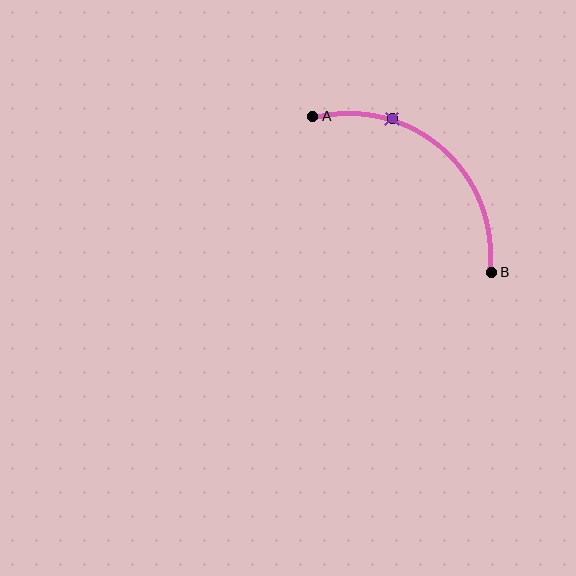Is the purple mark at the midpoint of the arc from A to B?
No. The purple mark lies on the arc but is closer to endpoint A. The arc midpoint would be at the point on the curve equidistant along the arc from both A and B.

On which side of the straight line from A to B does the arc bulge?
The arc bulges above and to the right of the straight line connecting A and B.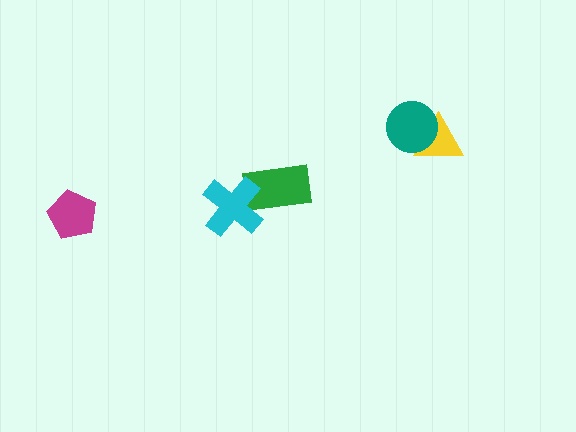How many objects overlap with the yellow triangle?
1 object overlaps with the yellow triangle.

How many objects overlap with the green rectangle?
1 object overlaps with the green rectangle.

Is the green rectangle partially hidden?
Yes, it is partially covered by another shape.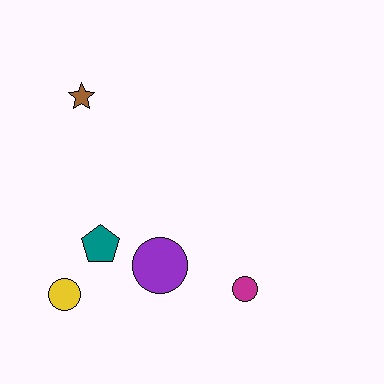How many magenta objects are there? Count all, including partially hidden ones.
There is 1 magenta object.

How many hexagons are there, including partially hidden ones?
There are no hexagons.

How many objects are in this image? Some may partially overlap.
There are 5 objects.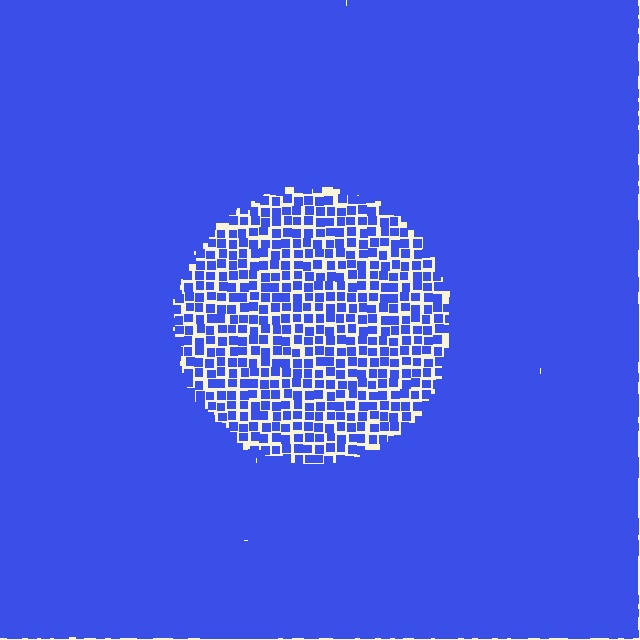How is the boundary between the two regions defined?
The boundary is defined by a change in element density (approximately 2.4x ratio). All elements are the same color, size, and shape.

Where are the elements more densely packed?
The elements are more densely packed outside the circle boundary.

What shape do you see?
I see a circle.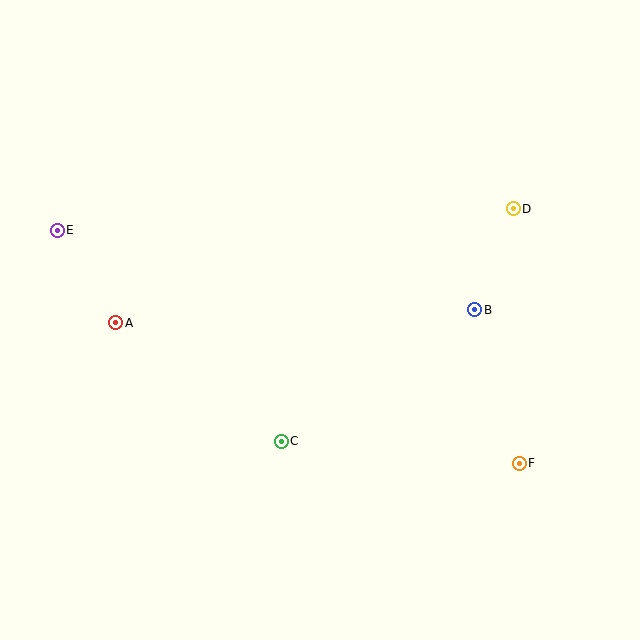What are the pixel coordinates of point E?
Point E is at (57, 230).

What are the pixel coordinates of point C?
Point C is at (281, 441).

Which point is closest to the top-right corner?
Point D is closest to the top-right corner.